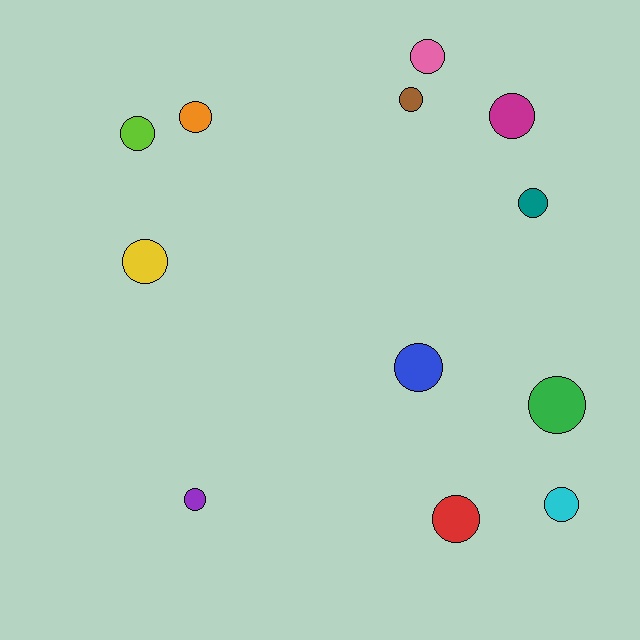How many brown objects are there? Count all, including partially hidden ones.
There is 1 brown object.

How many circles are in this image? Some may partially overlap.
There are 12 circles.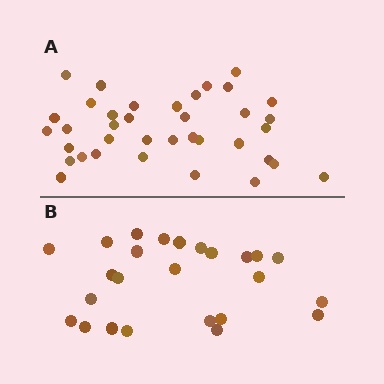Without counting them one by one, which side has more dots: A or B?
Region A (the top region) has more dots.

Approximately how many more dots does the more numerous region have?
Region A has roughly 12 or so more dots than region B.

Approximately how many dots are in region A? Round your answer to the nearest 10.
About 40 dots. (The exact count is 37, which rounds to 40.)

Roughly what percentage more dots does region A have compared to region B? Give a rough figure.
About 50% more.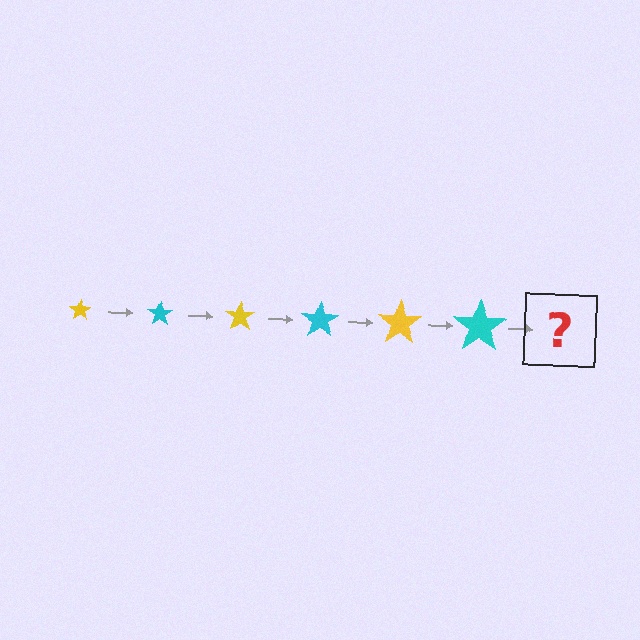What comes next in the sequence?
The next element should be a yellow star, larger than the previous one.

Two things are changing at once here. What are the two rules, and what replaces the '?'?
The two rules are that the star grows larger each step and the color cycles through yellow and cyan. The '?' should be a yellow star, larger than the previous one.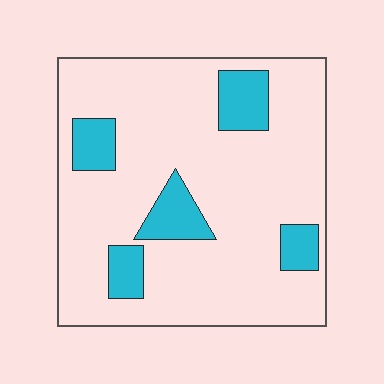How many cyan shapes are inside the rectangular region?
5.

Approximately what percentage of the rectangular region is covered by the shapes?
Approximately 15%.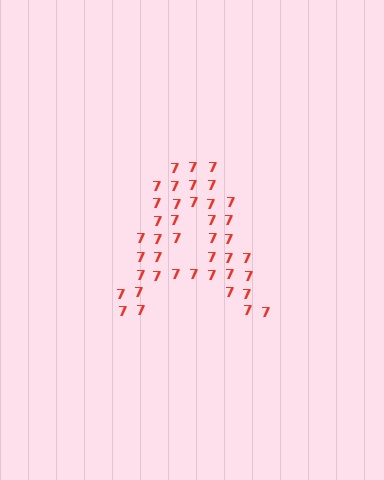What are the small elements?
The small elements are digit 7's.